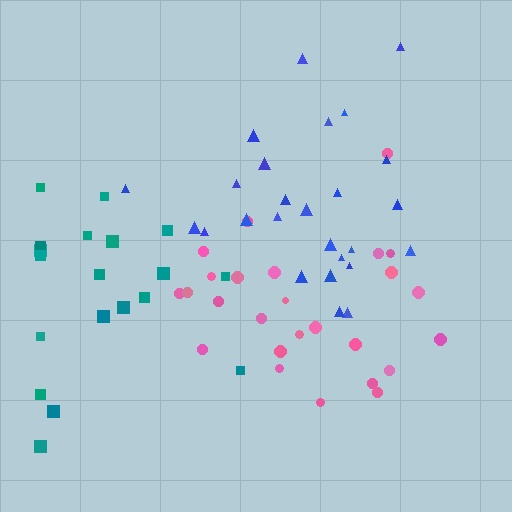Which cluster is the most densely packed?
Blue.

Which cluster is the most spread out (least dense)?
Teal.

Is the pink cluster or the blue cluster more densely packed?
Blue.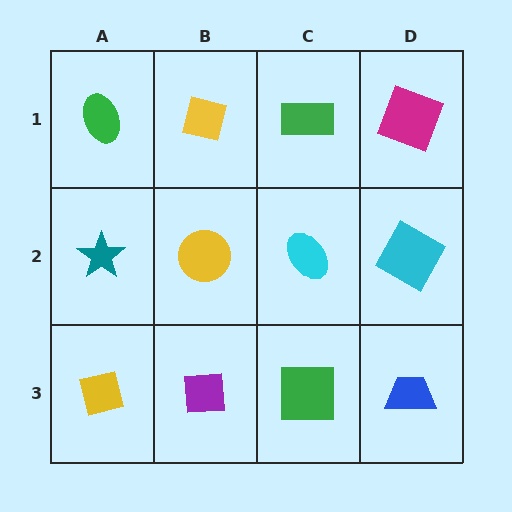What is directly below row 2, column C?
A green square.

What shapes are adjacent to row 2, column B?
A yellow square (row 1, column B), a purple square (row 3, column B), a teal star (row 2, column A), a cyan ellipse (row 2, column C).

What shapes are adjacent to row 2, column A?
A green ellipse (row 1, column A), a yellow square (row 3, column A), a yellow circle (row 2, column B).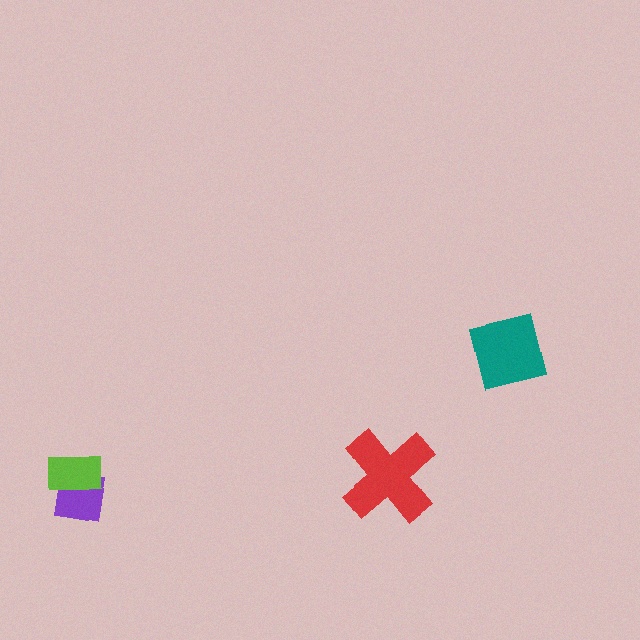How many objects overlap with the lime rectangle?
1 object overlaps with the lime rectangle.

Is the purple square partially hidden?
Yes, it is partially covered by another shape.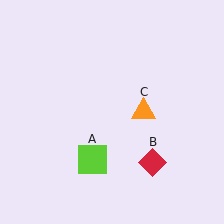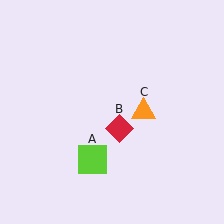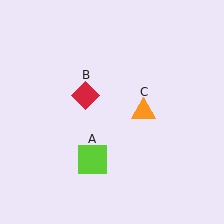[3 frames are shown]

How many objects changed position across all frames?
1 object changed position: red diamond (object B).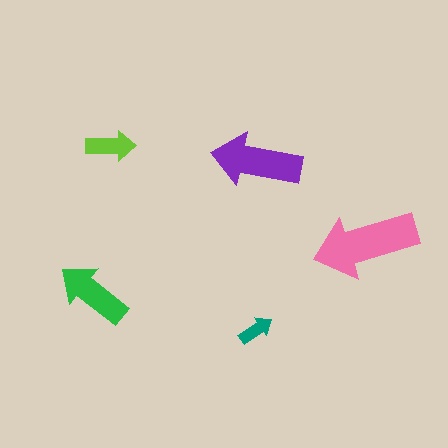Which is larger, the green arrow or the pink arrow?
The pink one.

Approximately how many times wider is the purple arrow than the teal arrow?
About 2.5 times wider.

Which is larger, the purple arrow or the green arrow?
The purple one.